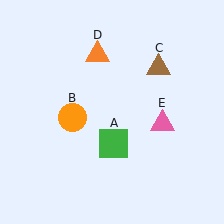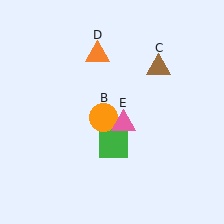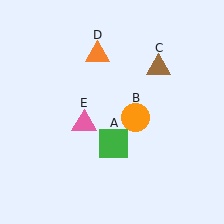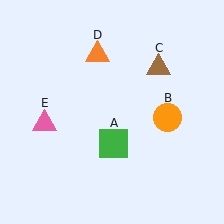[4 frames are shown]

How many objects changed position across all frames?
2 objects changed position: orange circle (object B), pink triangle (object E).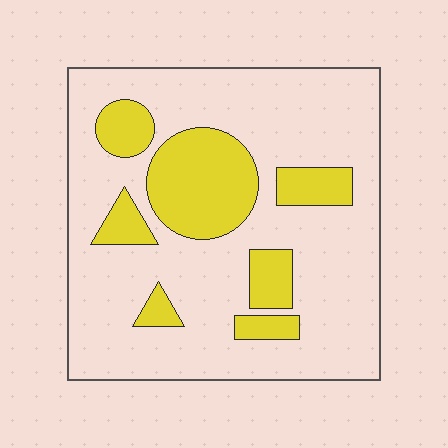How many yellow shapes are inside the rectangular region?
7.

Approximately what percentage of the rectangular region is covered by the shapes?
Approximately 25%.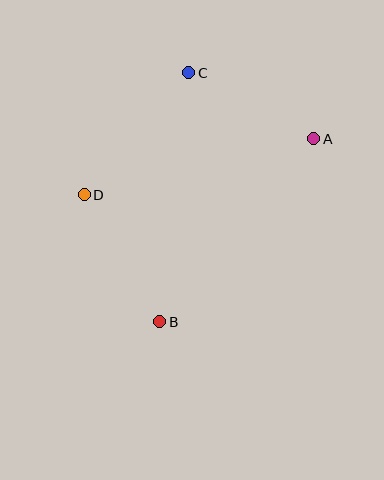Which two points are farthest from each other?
Points B and C are farthest from each other.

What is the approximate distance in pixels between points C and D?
The distance between C and D is approximately 161 pixels.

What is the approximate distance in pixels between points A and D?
The distance between A and D is approximately 236 pixels.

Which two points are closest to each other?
Points A and C are closest to each other.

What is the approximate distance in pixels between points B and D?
The distance between B and D is approximately 148 pixels.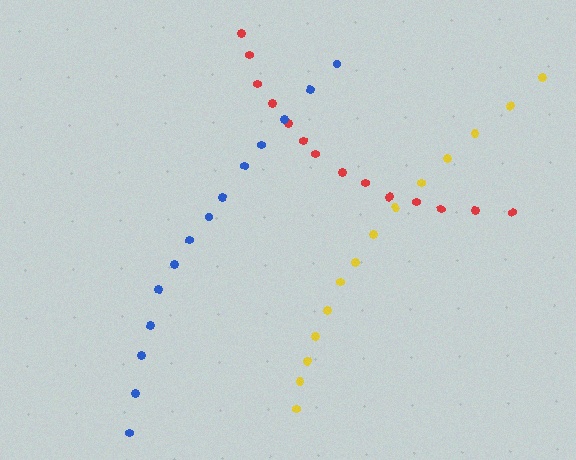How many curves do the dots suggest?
There are 3 distinct paths.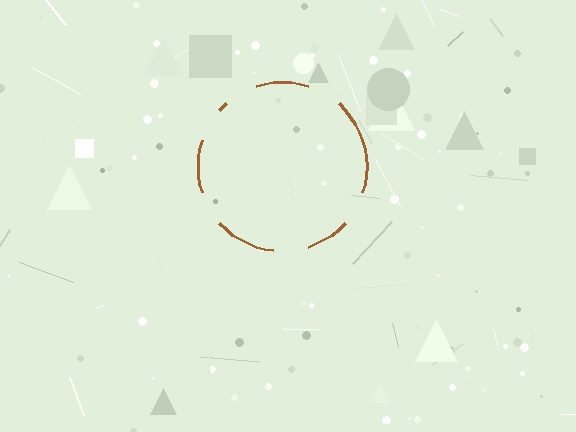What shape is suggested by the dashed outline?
The dashed outline suggests a circle.